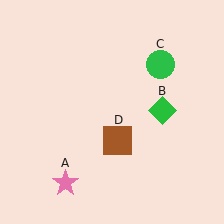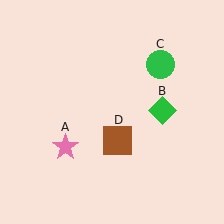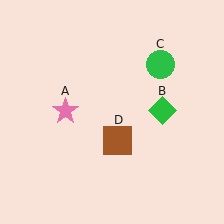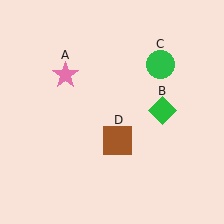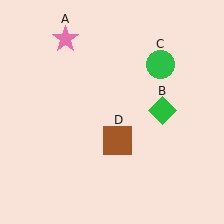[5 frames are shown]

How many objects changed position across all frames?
1 object changed position: pink star (object A).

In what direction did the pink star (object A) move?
The pink star (object A) moved up.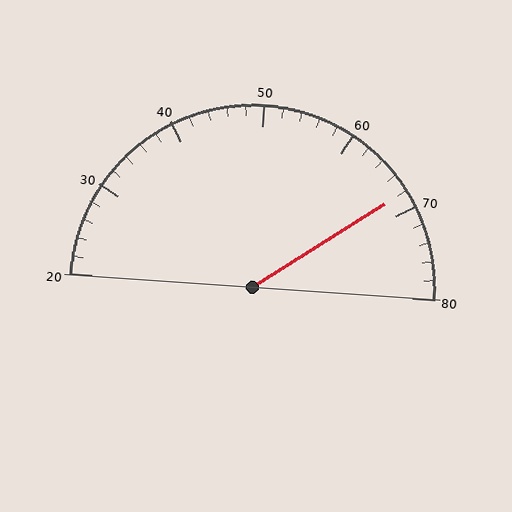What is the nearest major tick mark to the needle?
The nearest major tick mark is 70.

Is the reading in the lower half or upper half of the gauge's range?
The reading is in the upper half of the range (20 to 80).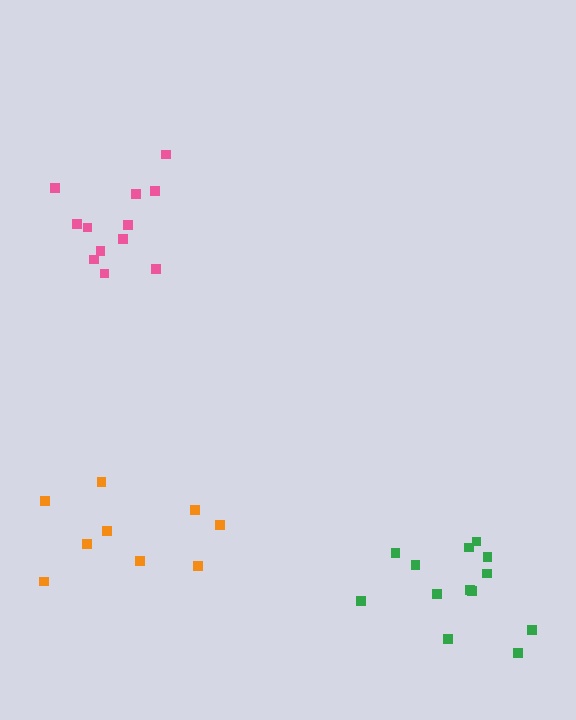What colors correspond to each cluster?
The clusters are colored: orange, green, pink.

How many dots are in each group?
Group 1: 9 dots, Group 2: 13 dots, Group 3: 12 dots (34 total).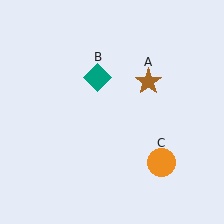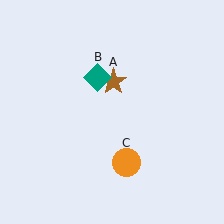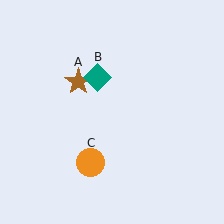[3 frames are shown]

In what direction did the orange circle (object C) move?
The orange circle (object C) moved left.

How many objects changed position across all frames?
2 objects changed position: brown star (object A), orange circle (object C).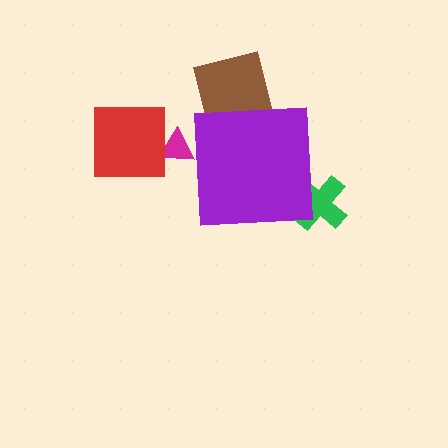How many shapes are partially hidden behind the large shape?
3 shapes are partially hidden.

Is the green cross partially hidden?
Yes, the green cross is partially hidden behind the purple square.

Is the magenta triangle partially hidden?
Yes, the magenta triangle is partially hidden behind the purple square.